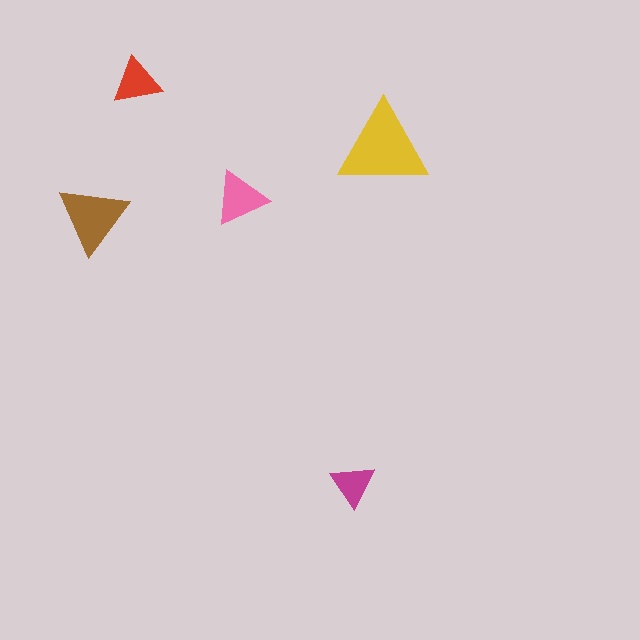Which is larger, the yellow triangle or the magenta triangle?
The yellow one.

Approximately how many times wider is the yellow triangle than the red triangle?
About 2 times wider.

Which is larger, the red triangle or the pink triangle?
The pink one.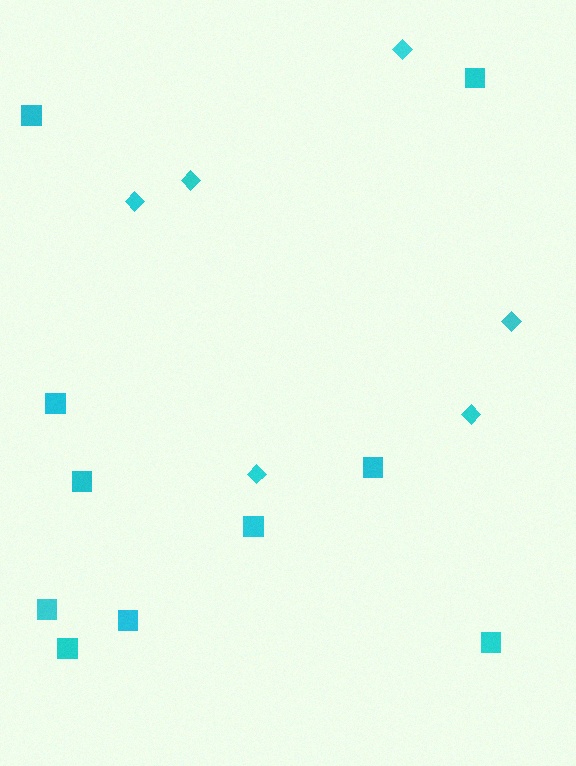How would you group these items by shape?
There are 2 groups: one group of squares (10) and one group of diamonds (6).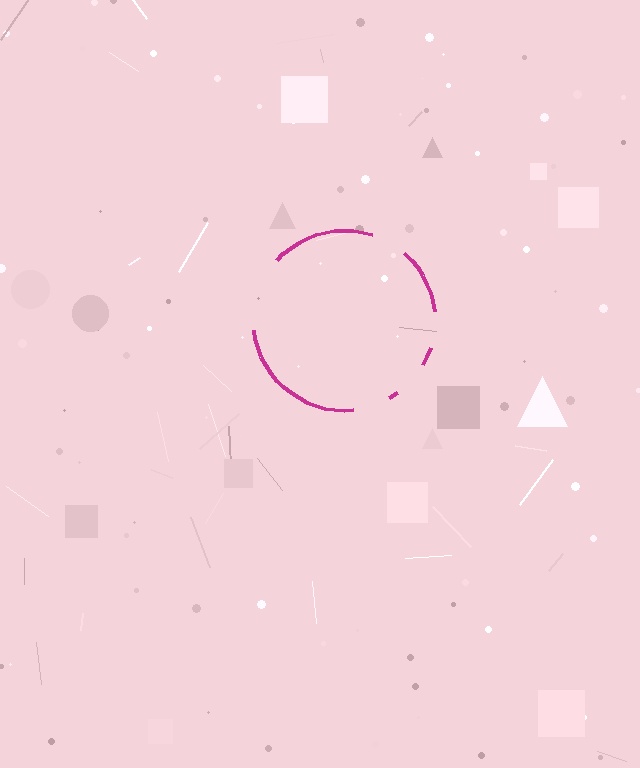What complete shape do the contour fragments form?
The contour fragments form a circle.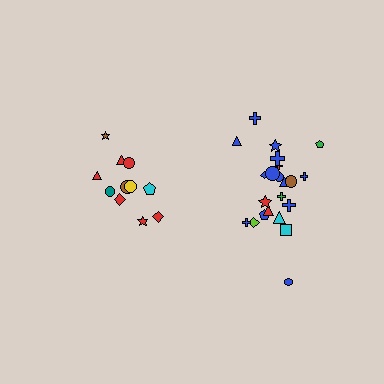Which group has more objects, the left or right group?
The right group.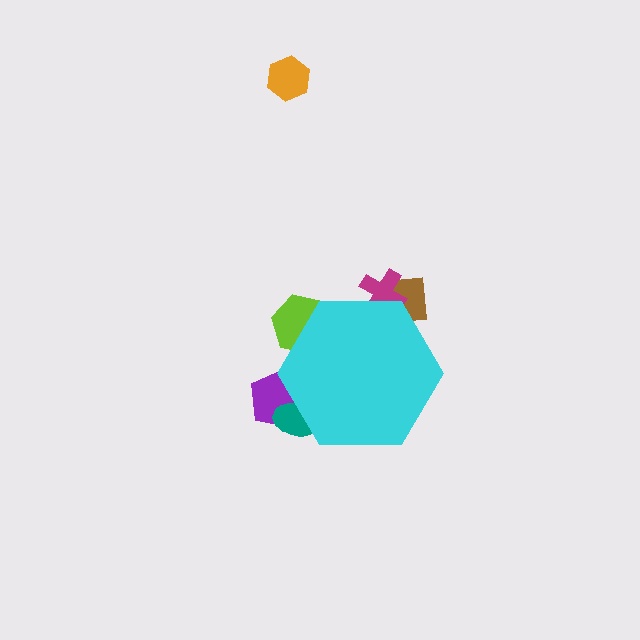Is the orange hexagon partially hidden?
No, the orange hexagon is fully visible.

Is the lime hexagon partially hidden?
Yes, the lime hexagon is partially hidden behind the cyan hexagon.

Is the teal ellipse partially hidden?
Yes, the teal ellipse is partially hidden behind the cyan hexagon.